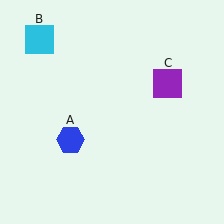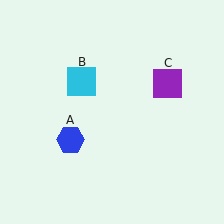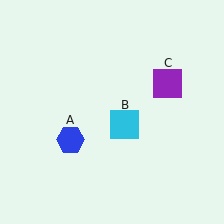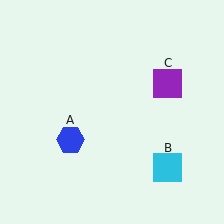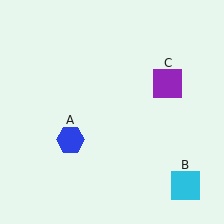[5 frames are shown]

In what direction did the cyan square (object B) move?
The cyan square (object B) moved down and to the right.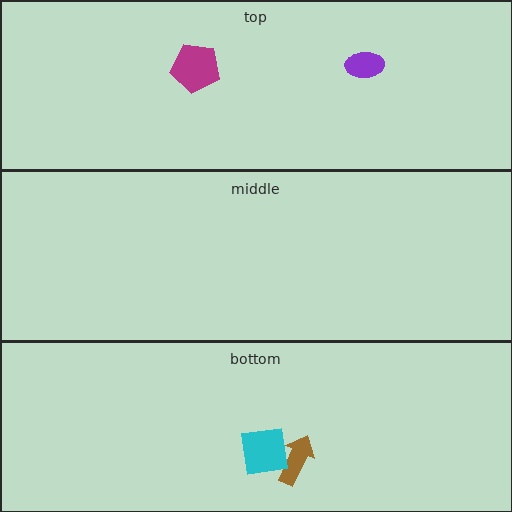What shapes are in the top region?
The purple ellipse, the magenta pentagon.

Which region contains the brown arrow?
The bottom region.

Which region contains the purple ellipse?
The top region.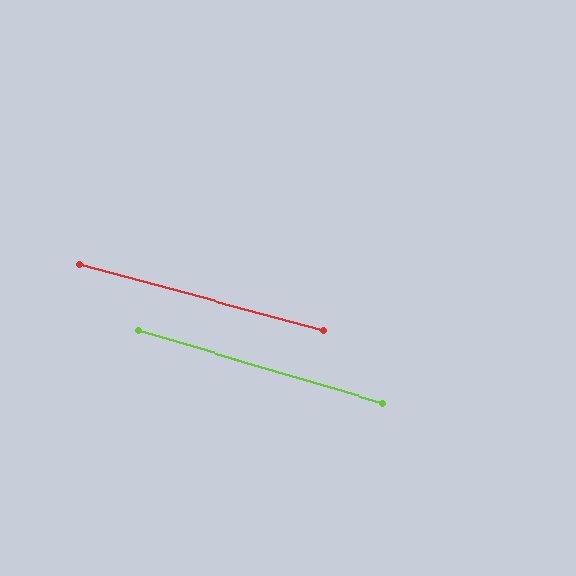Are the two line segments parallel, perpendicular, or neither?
Parallel — their directions differ by only 1.1°.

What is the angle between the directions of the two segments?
Approximately 1 degree.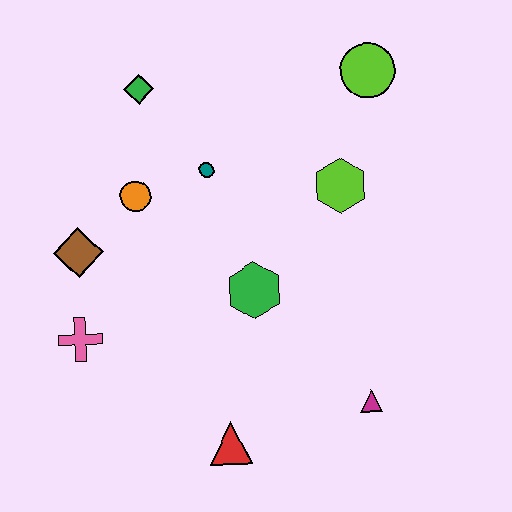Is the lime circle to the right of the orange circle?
Yes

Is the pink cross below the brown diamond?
Yes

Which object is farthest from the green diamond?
The magenta triangle is farthest from the green diamond.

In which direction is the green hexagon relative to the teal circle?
The green hexagon is below the teal circle.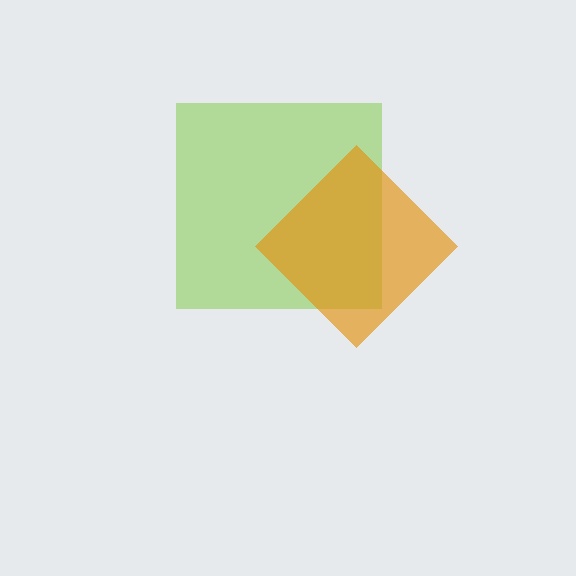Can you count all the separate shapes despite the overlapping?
Yes, there are 2 separate shapes.